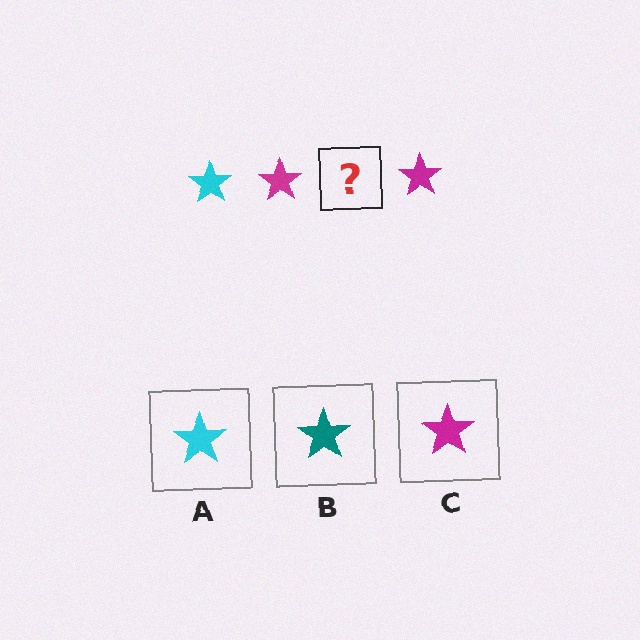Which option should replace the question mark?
Option A.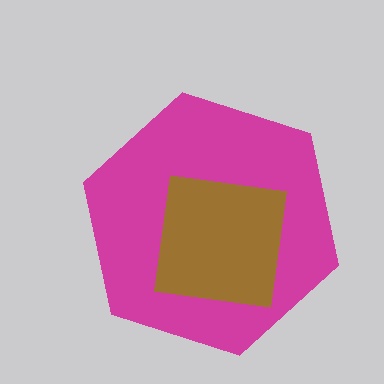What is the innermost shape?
The brown square.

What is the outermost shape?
The magenta hexagon.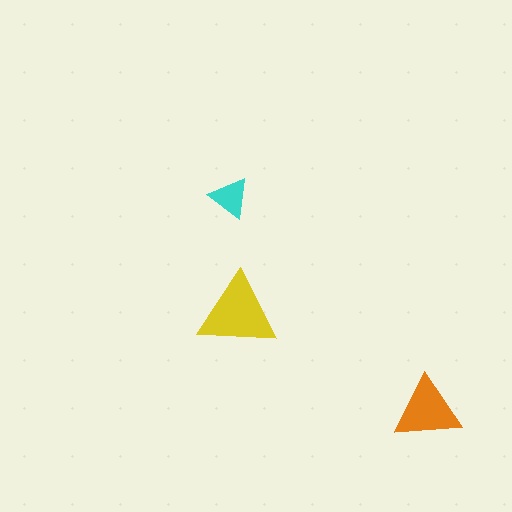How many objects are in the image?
There are 3 objects in the image.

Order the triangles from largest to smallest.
the yellow one, the orange one, the cyan one.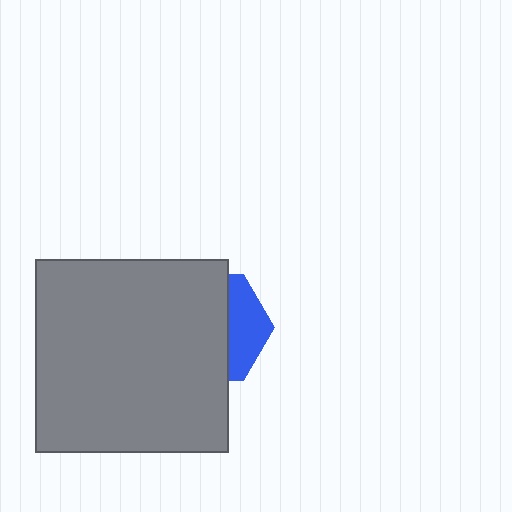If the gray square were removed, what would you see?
You would see the complete blue hexagon.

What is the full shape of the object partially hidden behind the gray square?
The partially hidden object is a blue hexagon.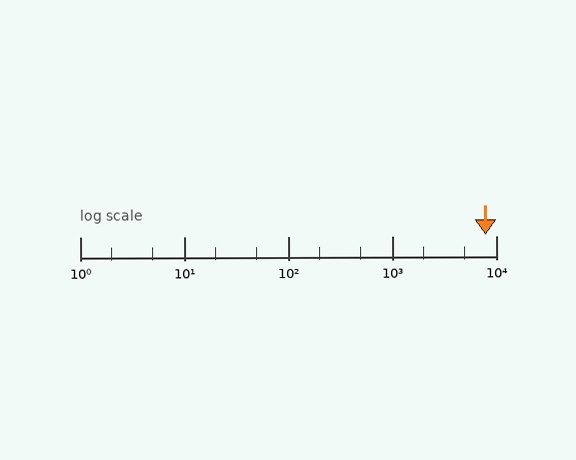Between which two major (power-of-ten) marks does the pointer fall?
The pointer is between 1000 and 10000.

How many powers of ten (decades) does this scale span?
The scale spans 4 decades, from 1 to 10000.